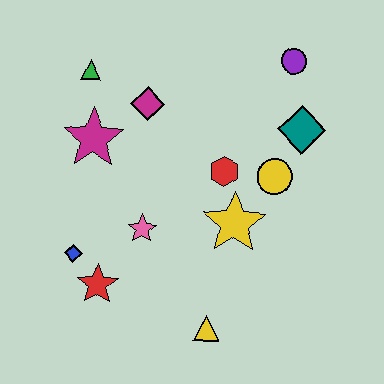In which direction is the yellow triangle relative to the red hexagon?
The yellow triangle is below the red hexagon.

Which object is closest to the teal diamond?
The yellow circle is closest to the teal diamond.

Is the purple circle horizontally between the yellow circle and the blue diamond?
No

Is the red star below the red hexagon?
Yes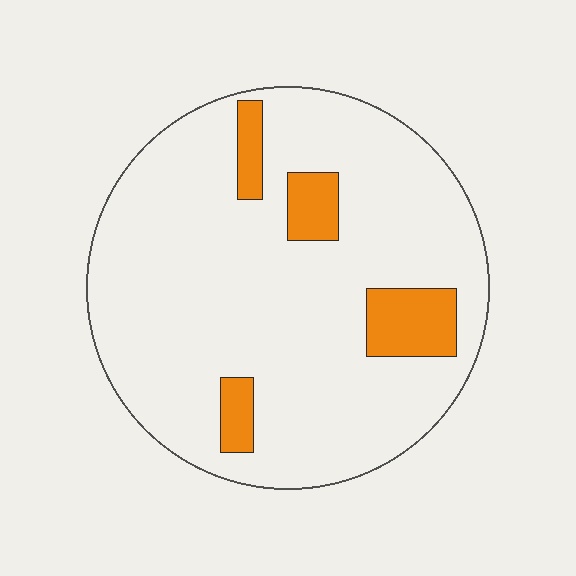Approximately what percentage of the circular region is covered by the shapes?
Approximately 10%.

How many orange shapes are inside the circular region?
4.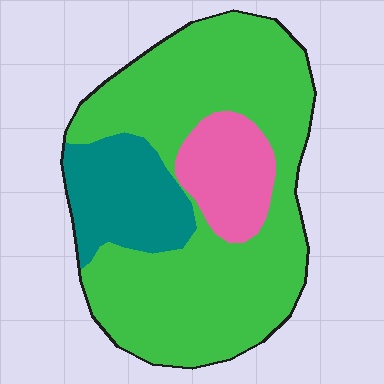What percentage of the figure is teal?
Teal covers around 20% of the figure.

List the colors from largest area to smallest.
From largest to smallest: green, teal, pink.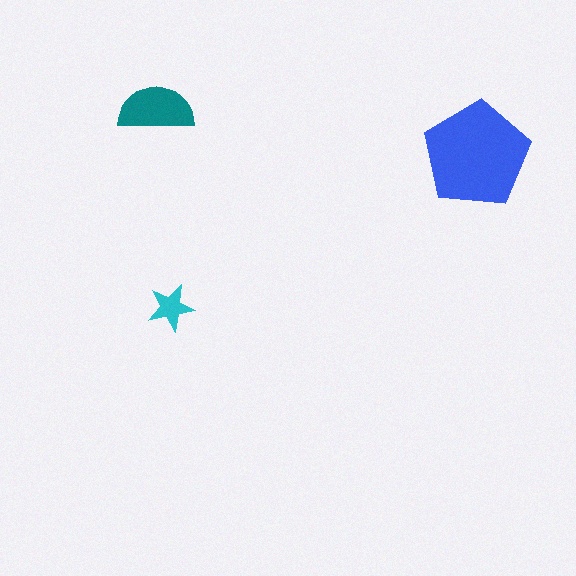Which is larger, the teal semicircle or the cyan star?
The teal semicircle.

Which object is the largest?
The blue pentagon.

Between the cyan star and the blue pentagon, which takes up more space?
The blue pentagon.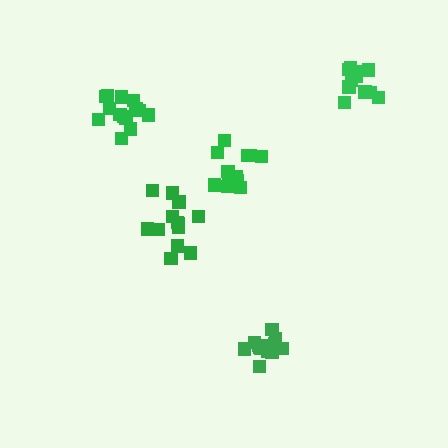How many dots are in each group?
Group 1: 11 dots, Group 2: 12 dots, Group 3: 15 dots, Group 4: 13 dots, Group 5: 13 dots (64 total).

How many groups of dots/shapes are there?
There are 5 groups.